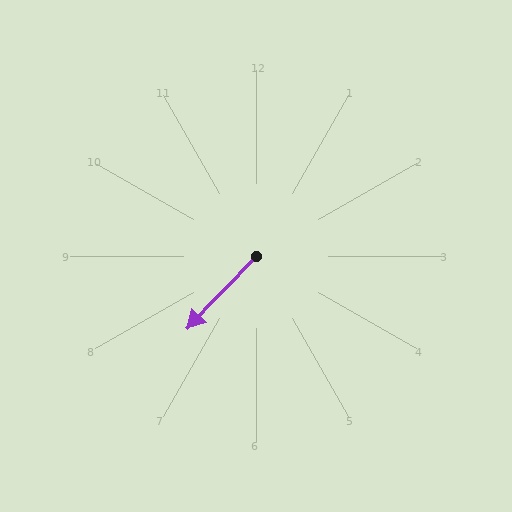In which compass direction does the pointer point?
Southwest.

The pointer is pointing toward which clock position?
Roughly 7 o'clock.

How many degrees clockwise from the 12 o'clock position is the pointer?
Approximately 224 degrees.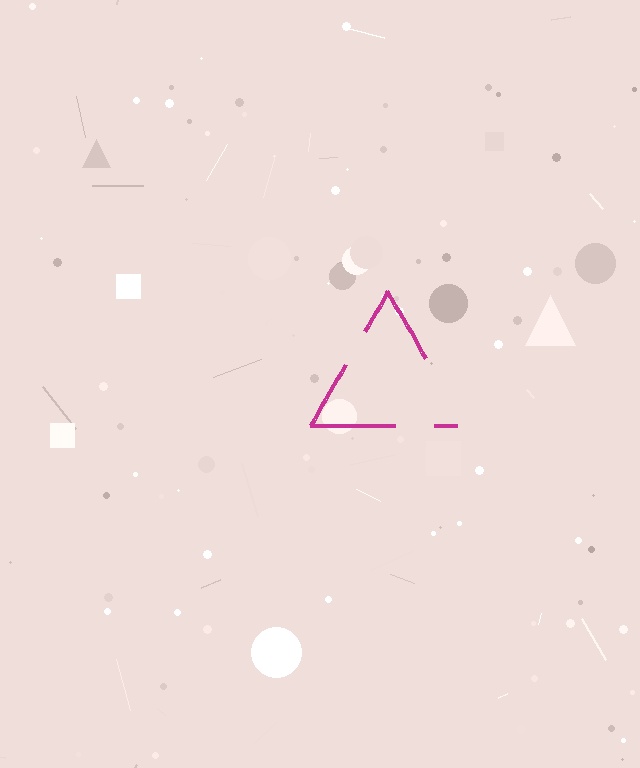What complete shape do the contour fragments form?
The contour fragments form a triangle.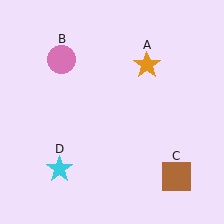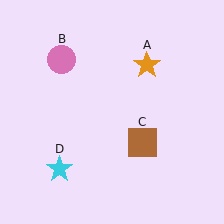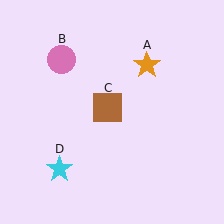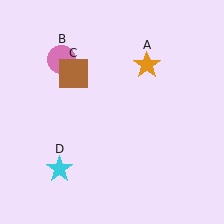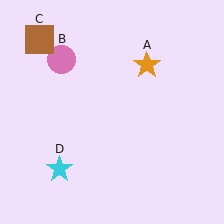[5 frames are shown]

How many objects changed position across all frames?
1 object changed position: brown square (object C).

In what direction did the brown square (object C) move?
The brown square (object C) moved up and to the left.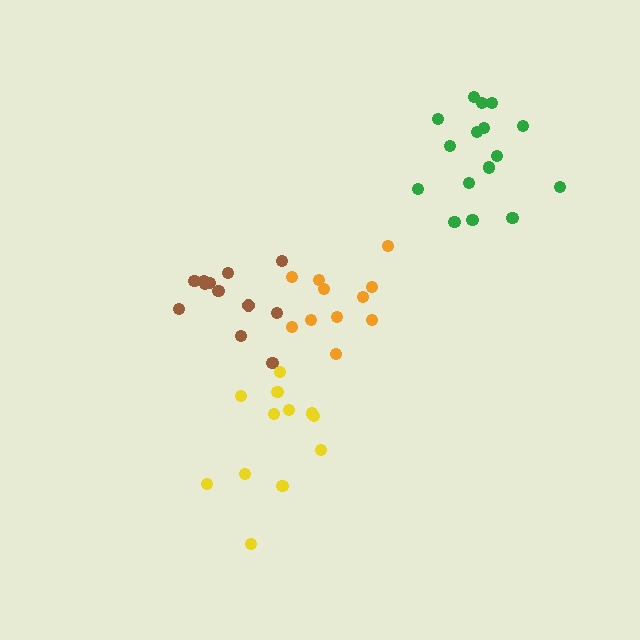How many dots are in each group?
Group 1: 11 dots, Group 2: 12 dots, Group 3: 12 dots, Group 4: 16 dots (51 total).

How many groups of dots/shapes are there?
There are 4 groups.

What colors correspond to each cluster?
The clusters are colored: orange, brown, yellow, green.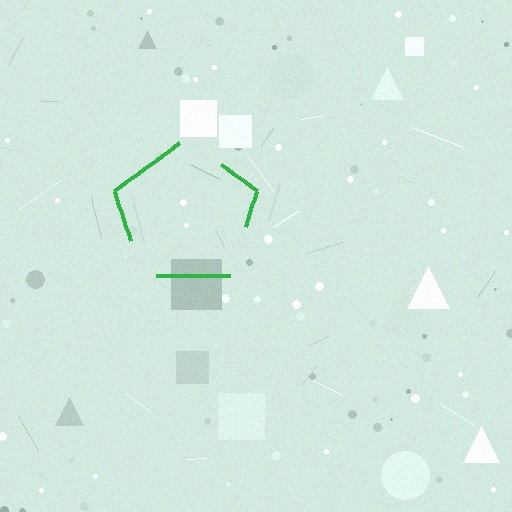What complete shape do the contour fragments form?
The contour fragments form a pentagon.